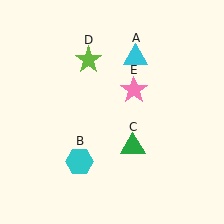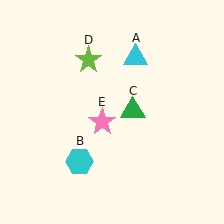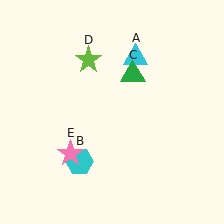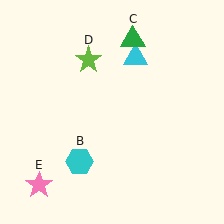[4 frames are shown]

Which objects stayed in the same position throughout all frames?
Cyan triangle (object A) and cyan hexagon (object B) and lime star (object D) remained stationary.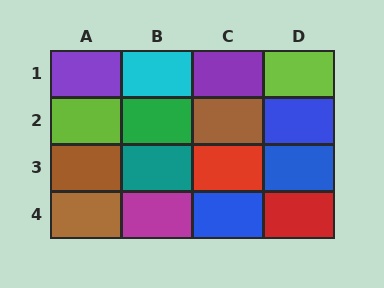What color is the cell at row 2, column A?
Lime.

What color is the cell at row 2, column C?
Brown.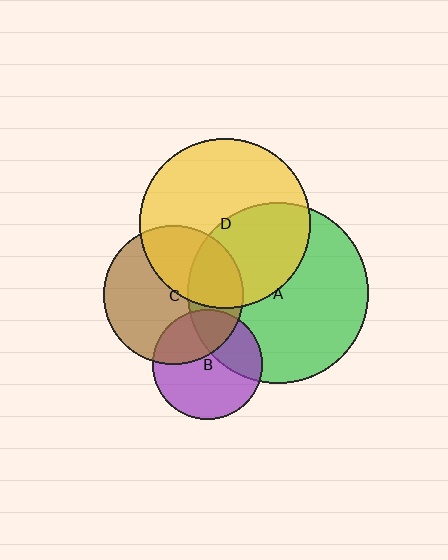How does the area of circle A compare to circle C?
Approximately 1.7 times.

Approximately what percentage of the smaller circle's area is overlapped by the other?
Approximately 35%.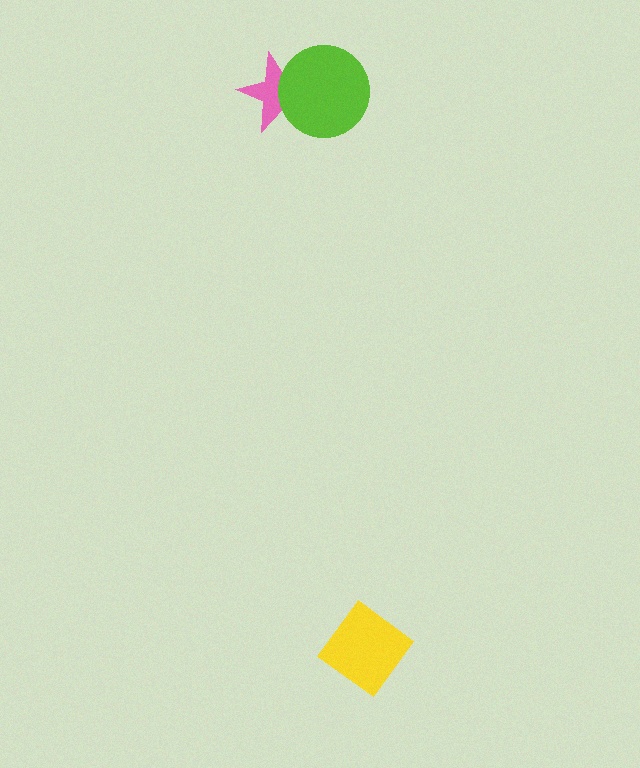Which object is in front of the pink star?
The lime circle is in front of the pink star.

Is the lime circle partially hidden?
No, no other shape covers it.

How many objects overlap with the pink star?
1 object overlaps with the pink star.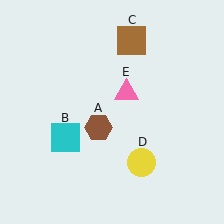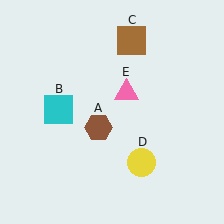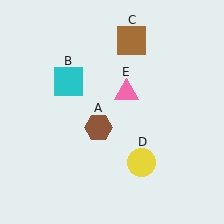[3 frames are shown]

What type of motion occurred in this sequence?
The cyan square (object B) rotated clockwise around the center of the scene.